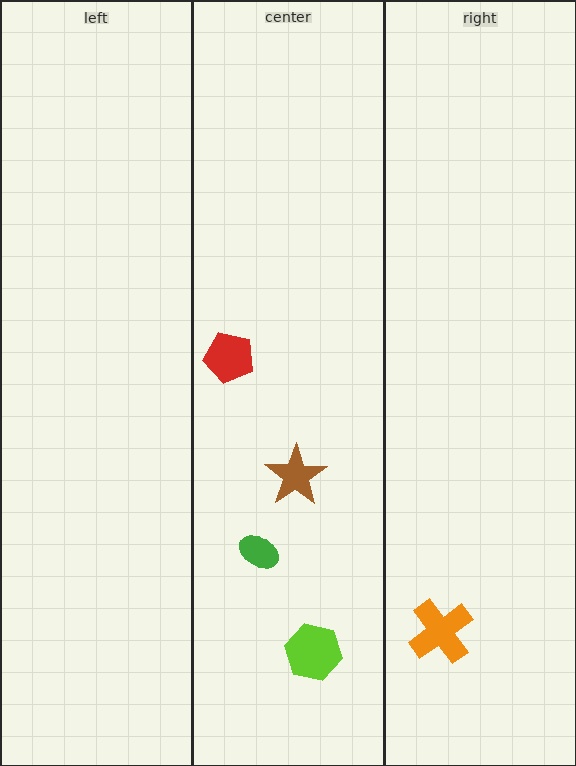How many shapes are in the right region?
1.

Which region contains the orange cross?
The right region.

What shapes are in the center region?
The lime hexagon, the brown star, the green ellipse, the red pentagon.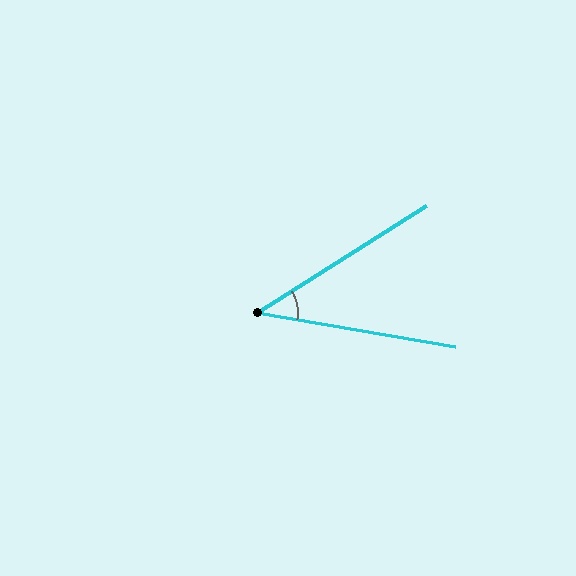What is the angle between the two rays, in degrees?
Approximately 42 degrees.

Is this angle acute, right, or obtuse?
It is acute.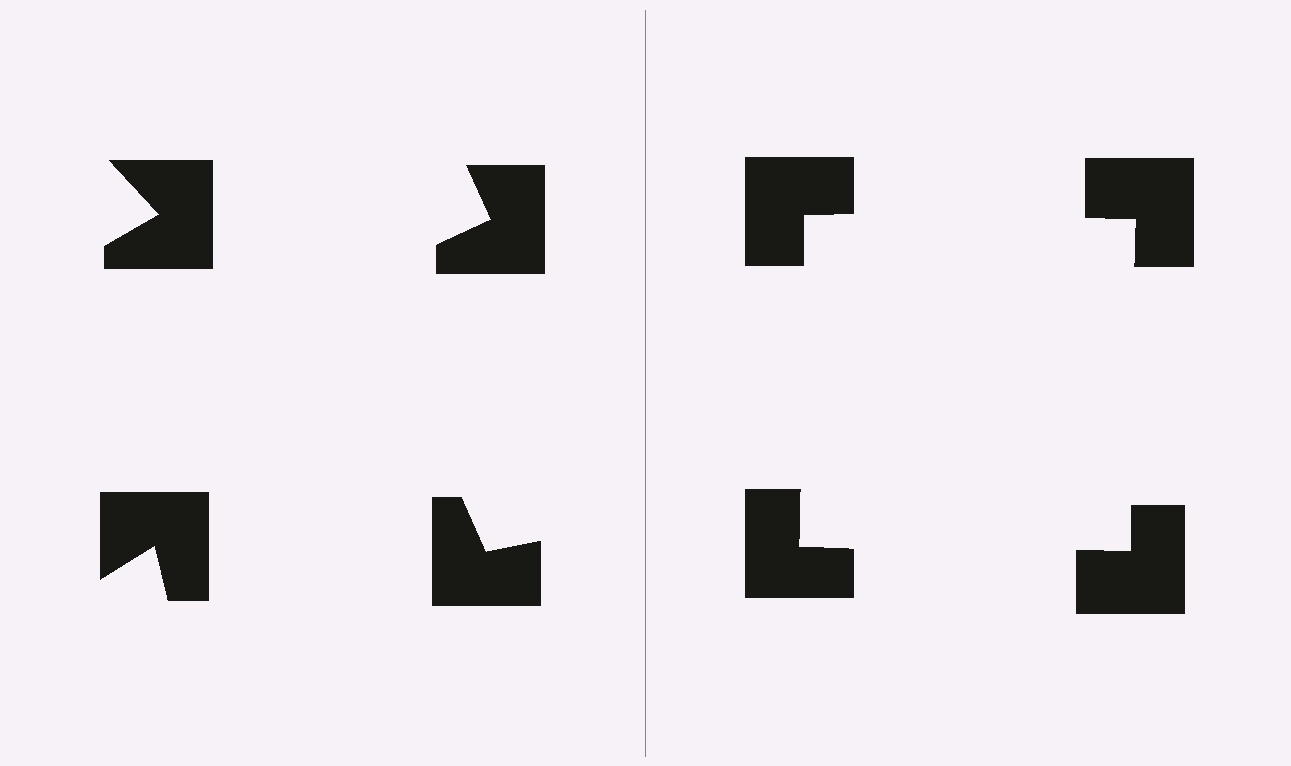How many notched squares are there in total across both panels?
8 — 4 on each side.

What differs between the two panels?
The notched squares are positioned identically on both sides; only the wedge orientations differ. On the right they align to a square; on the left they are misaligned.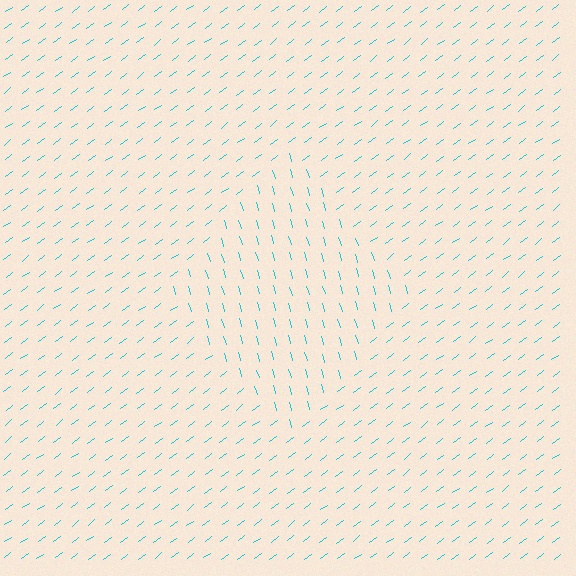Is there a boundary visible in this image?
Yes, there is a texture boundary formed by a change in line orientation.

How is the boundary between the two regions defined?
The boundary is defined purely by a change in line orientation (approximately 69 degrees difference). All lines are the same color and thickness.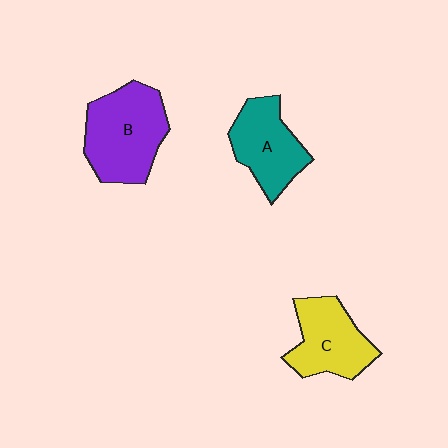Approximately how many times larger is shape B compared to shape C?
Approximately 1.3 times.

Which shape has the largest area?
Shape B (purple).